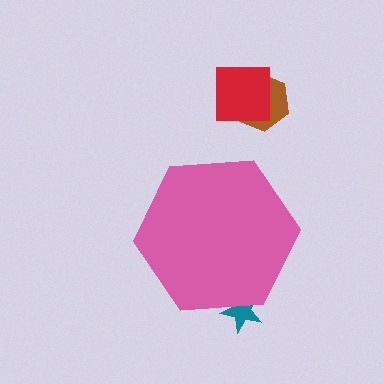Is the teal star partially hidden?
Yes, the teal star is partially hidden behind the pink hexagon.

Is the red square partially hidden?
No, the red square is fully visible.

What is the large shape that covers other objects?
A pink hexagon.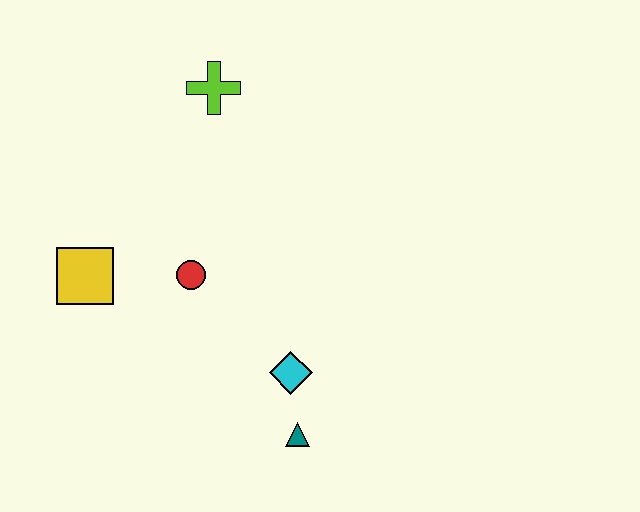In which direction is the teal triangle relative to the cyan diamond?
The teal triangle is below the cyan diamond.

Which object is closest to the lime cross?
The red circle is closest to the lime cross.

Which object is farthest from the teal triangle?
The lime cross is farthest from the teal triangle.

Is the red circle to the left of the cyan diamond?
Yes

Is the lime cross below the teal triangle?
No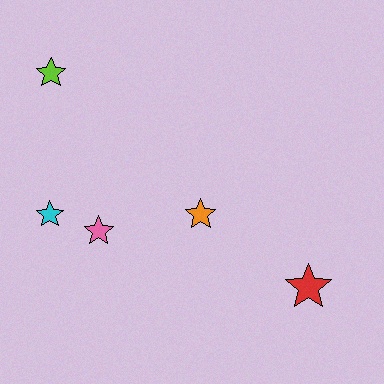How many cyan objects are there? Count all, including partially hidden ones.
There is 1 cyan object.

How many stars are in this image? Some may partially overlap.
There are 5 stars.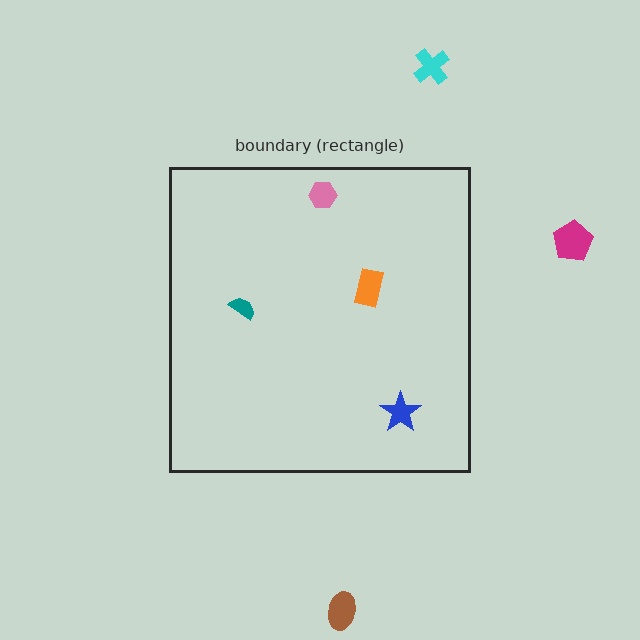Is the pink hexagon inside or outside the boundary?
Inside.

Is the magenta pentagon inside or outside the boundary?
Outside.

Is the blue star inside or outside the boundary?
Inside.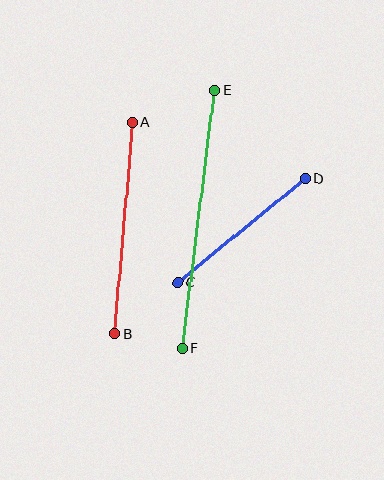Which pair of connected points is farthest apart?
Points E and F are farthest apart.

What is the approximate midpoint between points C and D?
The midpoint is at approximately (242, 230) pixels.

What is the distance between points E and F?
The distance is approximately 260 pixels.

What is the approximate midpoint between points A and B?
The midpoint is at approximately (124, 228) pixels.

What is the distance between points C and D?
The distance is approximately 164 pixels.